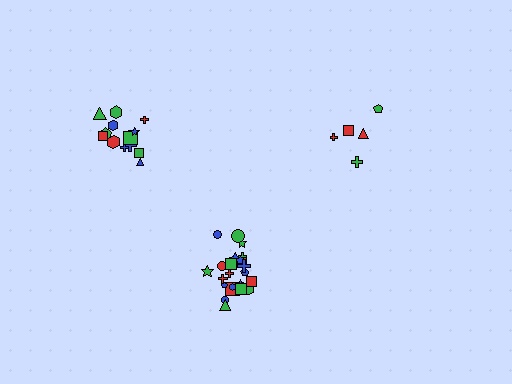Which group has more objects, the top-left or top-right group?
The top-left group.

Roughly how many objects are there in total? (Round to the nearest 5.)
Roughly 45 objects in total.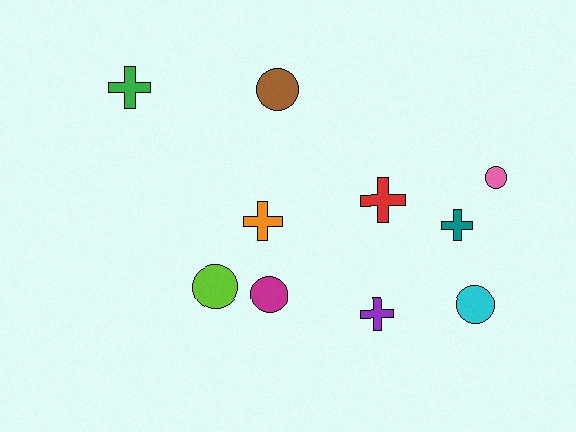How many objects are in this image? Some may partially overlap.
There are 10 objects.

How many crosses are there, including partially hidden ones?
There are 5 crosses.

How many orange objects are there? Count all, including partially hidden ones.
There is 1 orange object.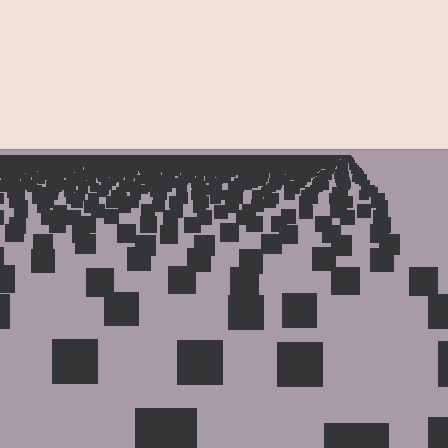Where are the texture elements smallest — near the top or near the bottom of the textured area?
Near the top.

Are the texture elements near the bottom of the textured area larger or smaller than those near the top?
Larger. Near the bottom, elements are closer to the viewer and appear at a bigger on-screen size.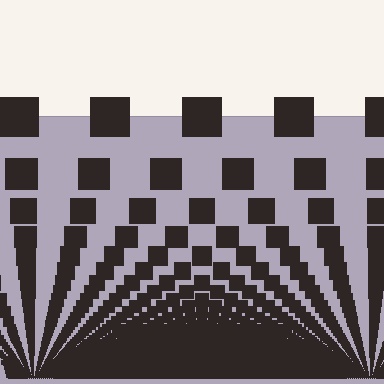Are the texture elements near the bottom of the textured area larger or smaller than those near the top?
Smaller. The gradient is inverted — elements near the bottom are smaller and denser.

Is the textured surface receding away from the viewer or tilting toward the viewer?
The surface appears to tilt toward the viewer. Texture elements get larger and sparser toward the top.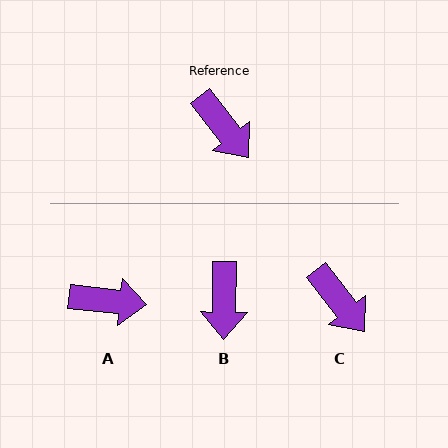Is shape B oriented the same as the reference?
No, it is off by about 39 degrees.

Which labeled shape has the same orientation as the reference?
C.